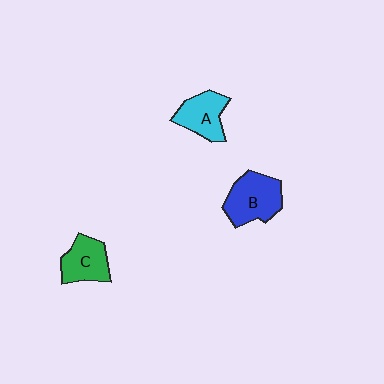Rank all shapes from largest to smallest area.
From largest to smallest: B (blue), C (green), A (cyan).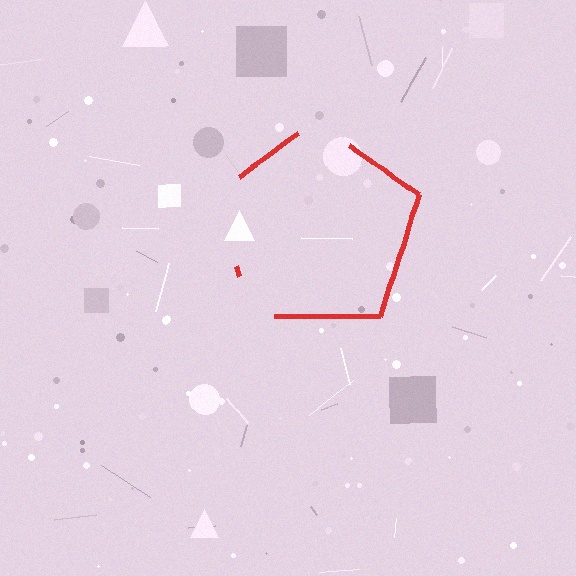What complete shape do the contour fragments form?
The contour fragments form a pentagon.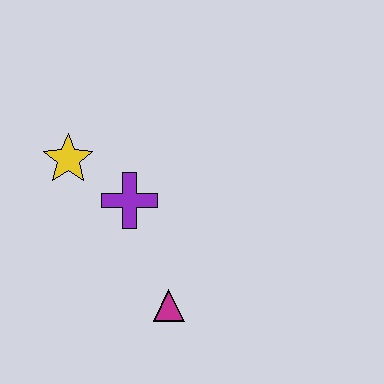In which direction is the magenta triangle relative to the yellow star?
The magenta triangle is below the yellow star.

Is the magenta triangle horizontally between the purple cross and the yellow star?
No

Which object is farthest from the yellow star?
The magenta triangle is farthest from the yellow star.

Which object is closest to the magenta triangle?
The purple cross is closest to the magenta triangle.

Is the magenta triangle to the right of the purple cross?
Yes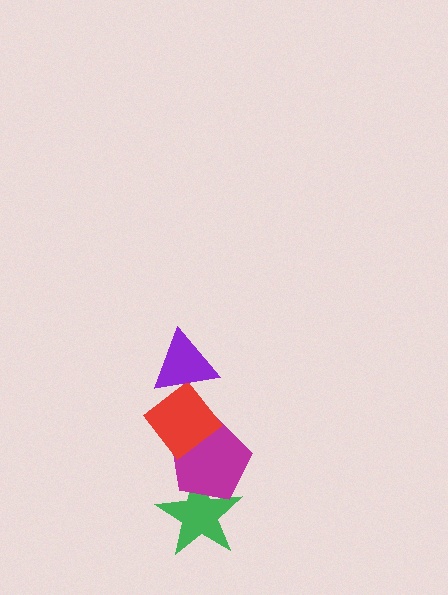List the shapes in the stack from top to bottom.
From top to bottom: the purple triangle, the red diamond, the magenta pentagon, the green star.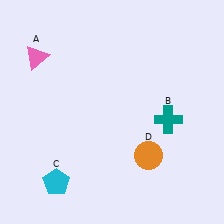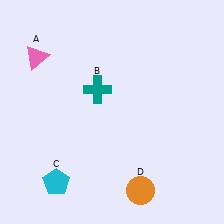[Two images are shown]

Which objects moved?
The objects that moved are: the teal cross (B), the orange circle (D).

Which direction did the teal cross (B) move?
The teal cross (B) moved left.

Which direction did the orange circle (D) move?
The orange circle (D) moved down.